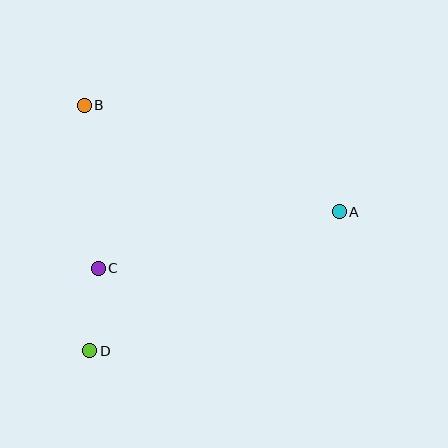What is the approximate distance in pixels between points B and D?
The distance between B and D is approximately 246 pixels.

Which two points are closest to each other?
Points C and D are closest to each other.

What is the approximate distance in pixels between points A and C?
The distance between A and C is approximately 248 pixels.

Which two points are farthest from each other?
Points A and D are farthest from each other.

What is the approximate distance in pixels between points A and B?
The distance between A and B is approximately 276 pixels.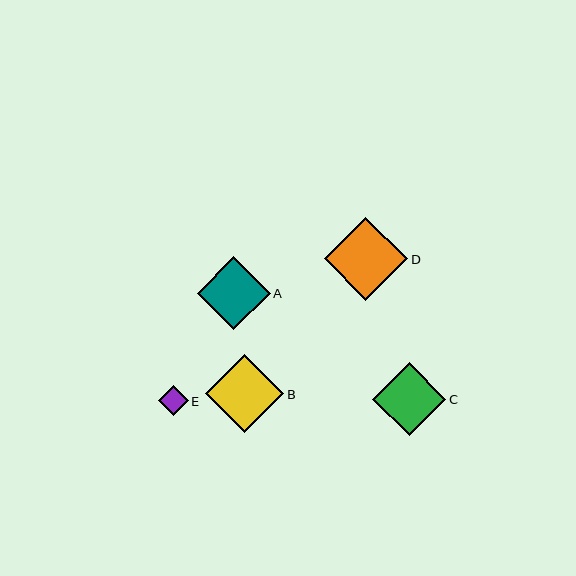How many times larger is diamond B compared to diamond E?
Diamond B is approximately 2.6 times the size of diamond E.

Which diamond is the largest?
Diamond D is the largest with a size of approximately 83 pixels.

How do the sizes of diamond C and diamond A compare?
Diamond C and diamond A are approximately the same size.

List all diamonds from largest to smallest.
From largest to smallest: D, B, C, A, E.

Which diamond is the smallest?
Diamond E is the smallest with a size of approximately 30 pixels.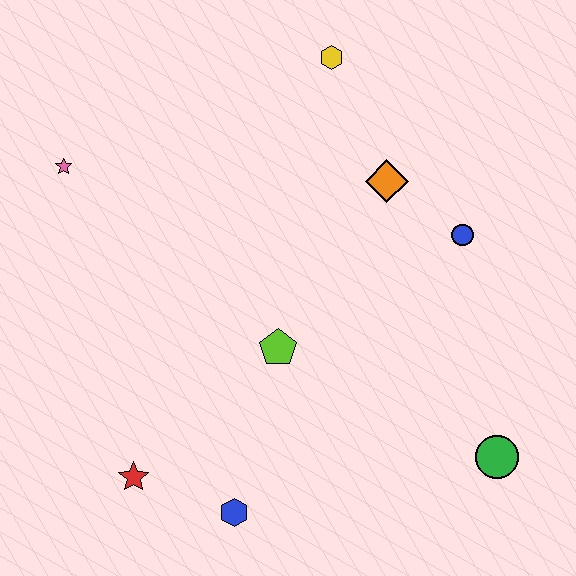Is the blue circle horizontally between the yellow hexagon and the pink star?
No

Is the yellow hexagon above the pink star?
Yes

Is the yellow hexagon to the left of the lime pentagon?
No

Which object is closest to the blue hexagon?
The red star is closest to the blue hexagon.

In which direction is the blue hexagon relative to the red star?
The blue hexagon is to the right of the red star.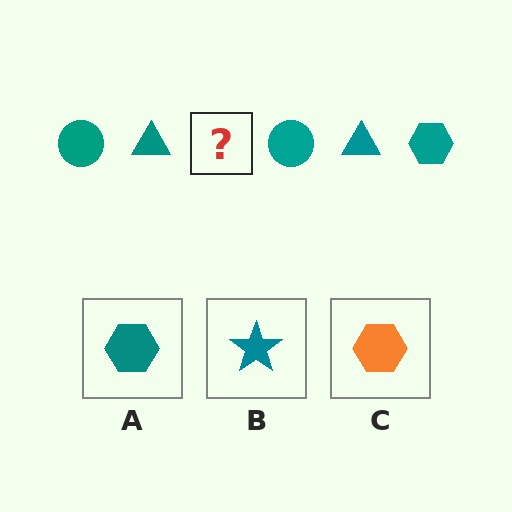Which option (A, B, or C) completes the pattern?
A.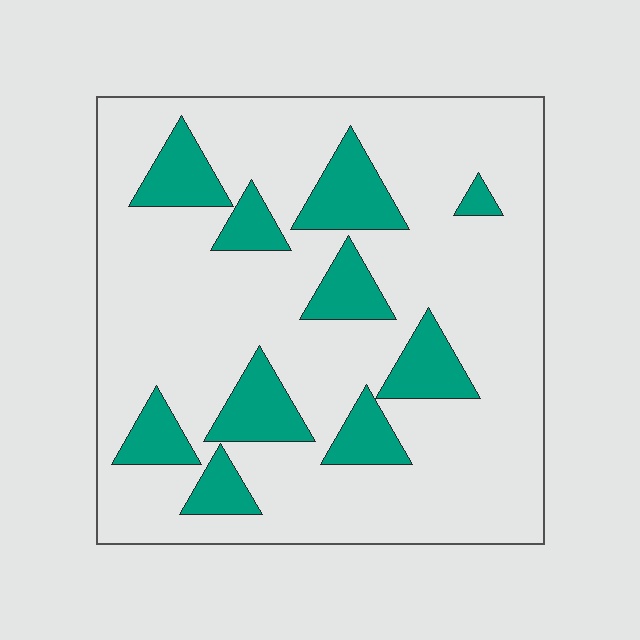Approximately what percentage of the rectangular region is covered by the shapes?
Approximately 20%.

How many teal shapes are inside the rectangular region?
10.